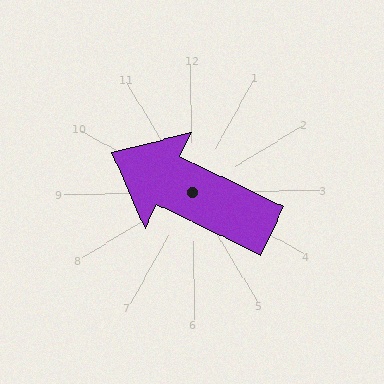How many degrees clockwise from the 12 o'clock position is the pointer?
Approximately 297 degrees.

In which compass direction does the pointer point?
Northwest.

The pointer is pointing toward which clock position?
Roughly 10 o'clock.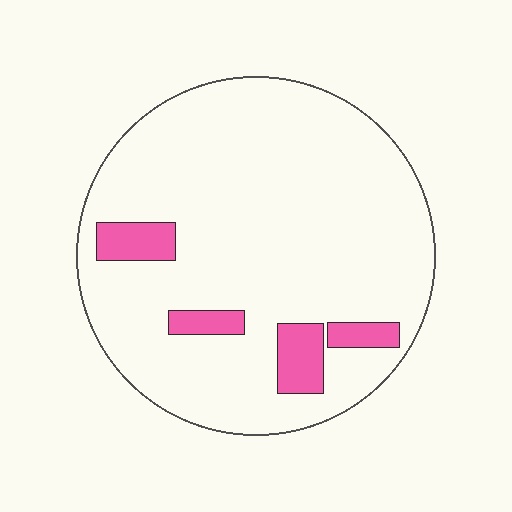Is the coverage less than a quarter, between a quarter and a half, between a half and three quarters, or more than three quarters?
Less than a quarter.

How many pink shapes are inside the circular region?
4.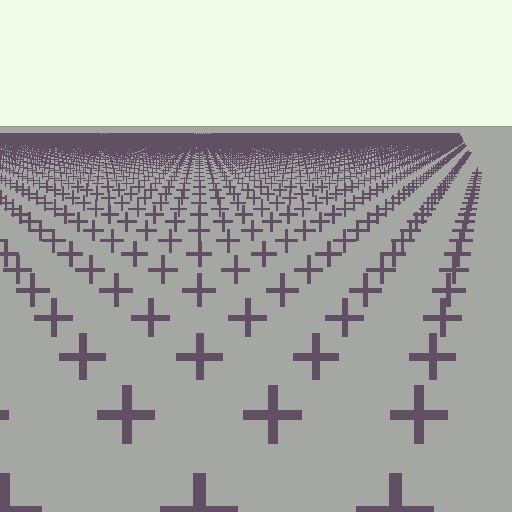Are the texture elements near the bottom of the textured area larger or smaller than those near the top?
Larger. Near the bottom, elements are closer to the viewer and appear at a bigger on-screen size.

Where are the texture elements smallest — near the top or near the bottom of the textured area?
Near the top.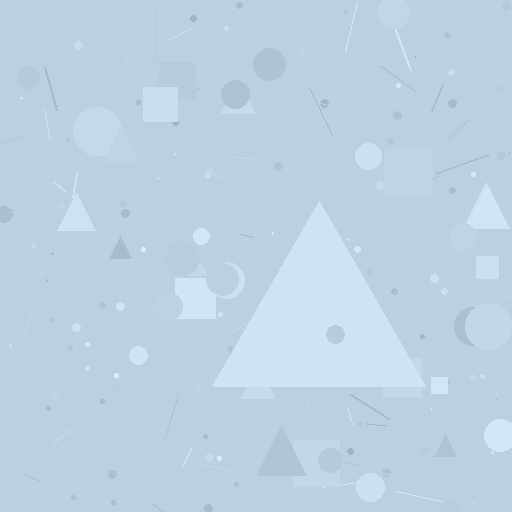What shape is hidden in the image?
A triangle is hidden in the image.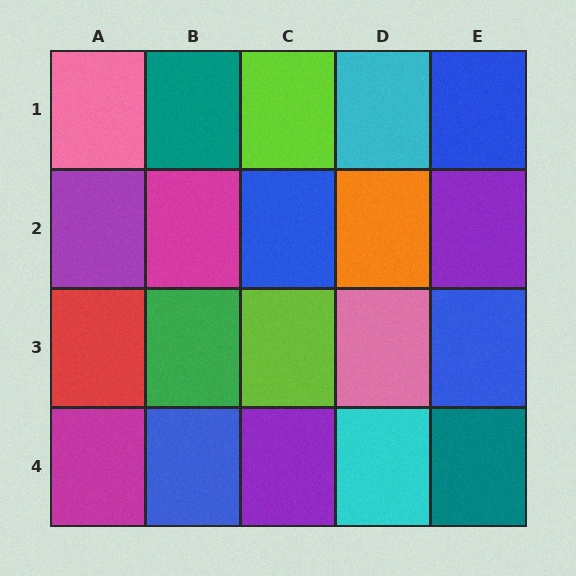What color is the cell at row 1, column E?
Blue.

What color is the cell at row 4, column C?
Purple.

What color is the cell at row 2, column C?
Blue.